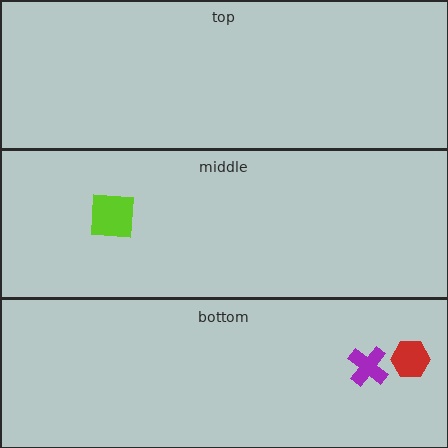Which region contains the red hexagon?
The bottom region.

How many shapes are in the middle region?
1.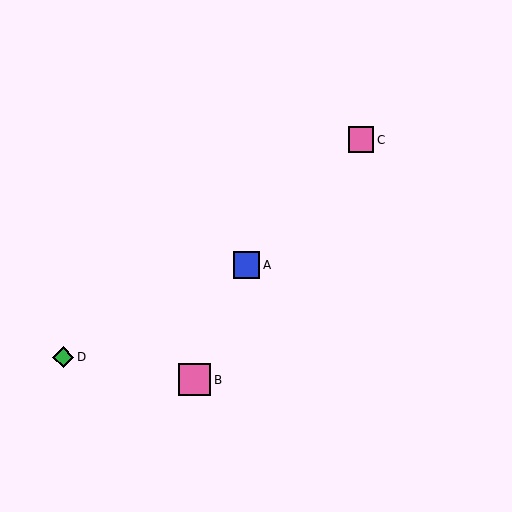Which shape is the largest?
The pink square (labeled B) is the largest.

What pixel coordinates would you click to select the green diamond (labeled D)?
Click at (63, 357) to select the green diamond D.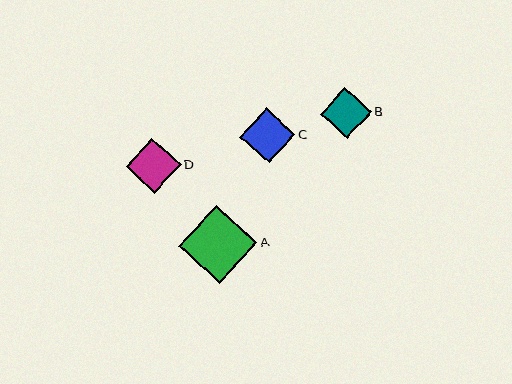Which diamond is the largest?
Diamond A is the largest with a size of approximately 78 pixels.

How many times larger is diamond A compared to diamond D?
Diamond A is approximately 1.4 times the size of diamond D.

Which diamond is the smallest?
Diamond B is the smallest with a size of approximately 51 pixels.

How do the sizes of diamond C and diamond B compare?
Diamond C and diamond B are approximately the same size.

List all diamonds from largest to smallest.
From largest to smallest: A, D, C, B.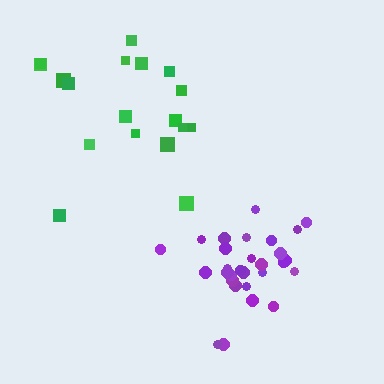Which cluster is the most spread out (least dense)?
Green.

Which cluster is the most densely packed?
Purple.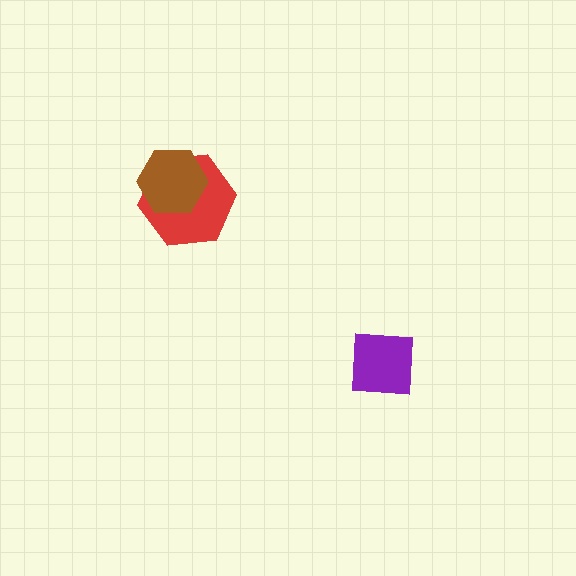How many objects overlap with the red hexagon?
1 object overlaps with the red hexagon.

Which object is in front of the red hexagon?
The brown hexagon is in front of the red hexagon.